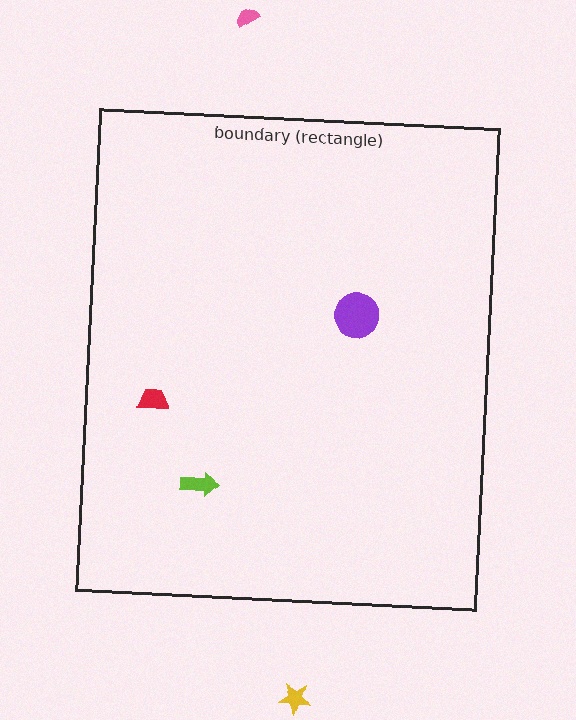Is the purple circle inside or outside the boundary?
Inside.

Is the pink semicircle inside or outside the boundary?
Outside.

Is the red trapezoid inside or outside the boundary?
Inside.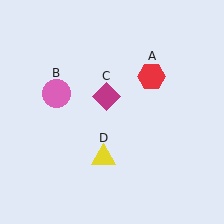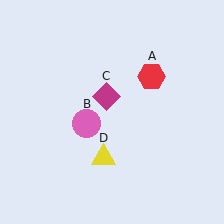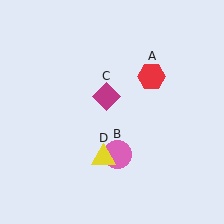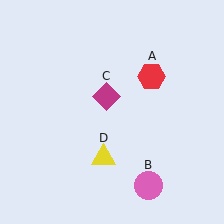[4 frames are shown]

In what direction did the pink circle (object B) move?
The pink circle (object B) moved down and to the right.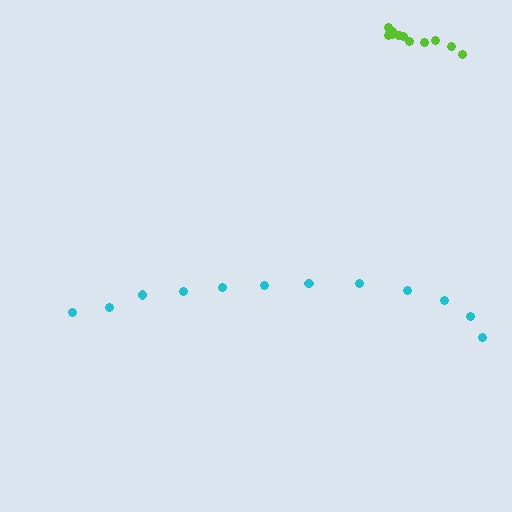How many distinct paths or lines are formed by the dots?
There are 2 distinct paths.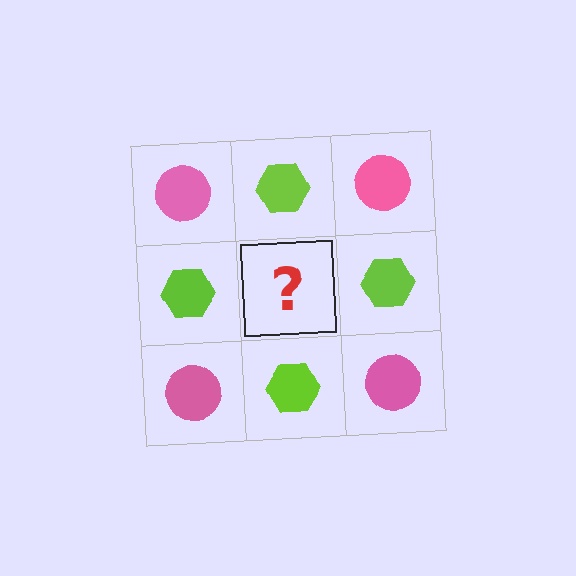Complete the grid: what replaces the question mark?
The question mark should be replaced with a pink circle.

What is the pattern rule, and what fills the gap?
The rule is that it alternates pink circle and lime hexagon in a checkerboard pattern. The gap should be filled with a pink circle.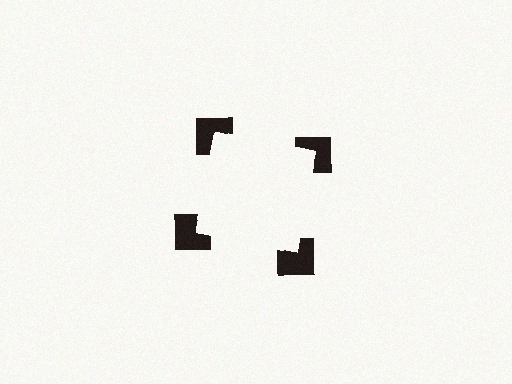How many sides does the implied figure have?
4 sides.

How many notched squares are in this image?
There are 4 — one at each vertex of the illusory square.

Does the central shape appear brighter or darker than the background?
It typically appears slightly brighter than the background, even though no actual brightness change is drawn.